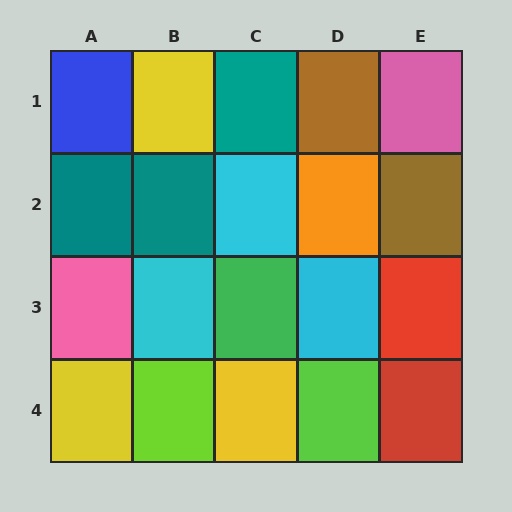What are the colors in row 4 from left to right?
Yellow, lime, yellow, lime, red.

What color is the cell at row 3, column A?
Pink.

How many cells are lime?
2 cells are lime.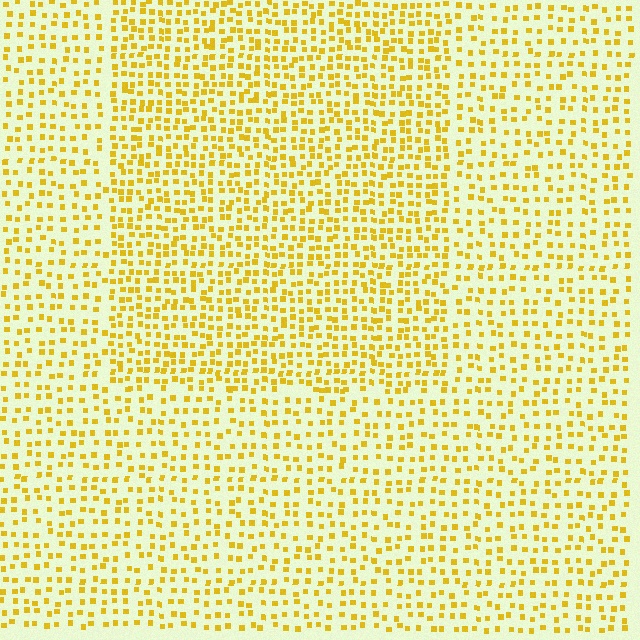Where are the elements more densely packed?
The elements are more densely packed inside the rectangle boundary.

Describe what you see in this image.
The image contains small yellow elements arranged at two different densities. A rectangle-shaped region is visible where the elements are more densely packed than the surrounding area.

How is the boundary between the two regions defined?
The boundary is defined by a change in element density (approximately 1.6x ratio). All elements are the same color, size, and shape.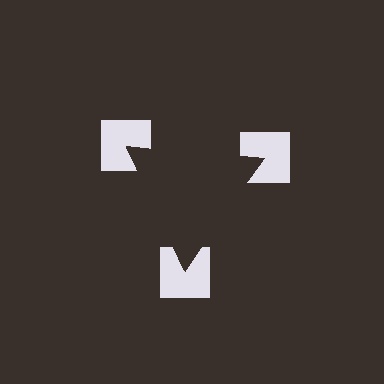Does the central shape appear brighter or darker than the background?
It typically appears slightly darker than the background, even though no actual brightness change is drawn.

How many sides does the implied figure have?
3 sides.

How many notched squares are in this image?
There are 3 — one at each vertex of the illusory triangle.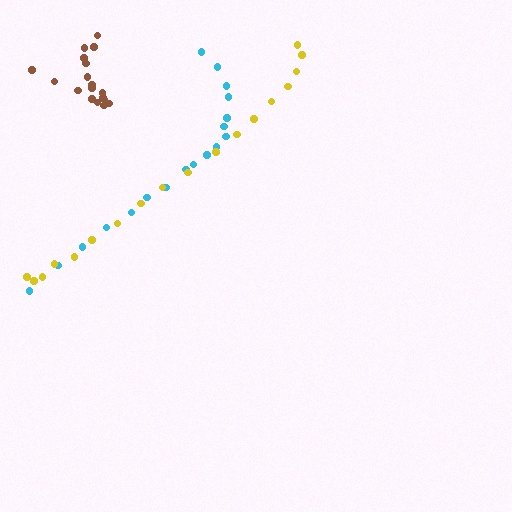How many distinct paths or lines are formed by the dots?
There are 3 distinct paths.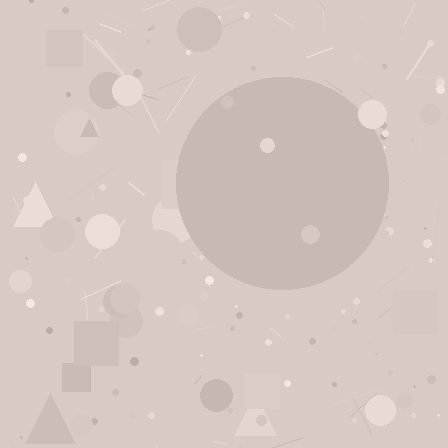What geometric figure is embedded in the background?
A circle is embedded in the background.